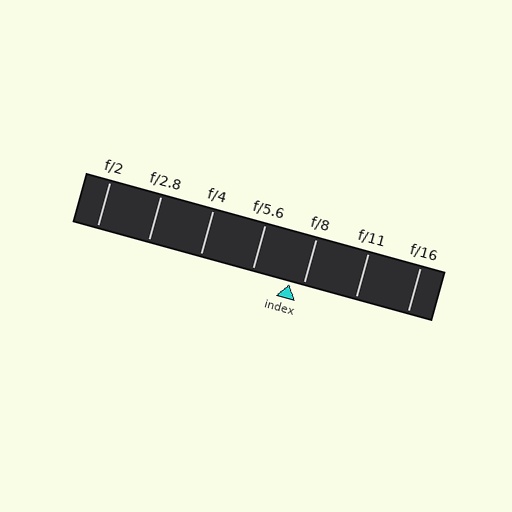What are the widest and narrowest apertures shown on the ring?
The widest aperture shown is f/2 and the narrowest is f/16.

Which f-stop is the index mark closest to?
The index mark is closest to f/8.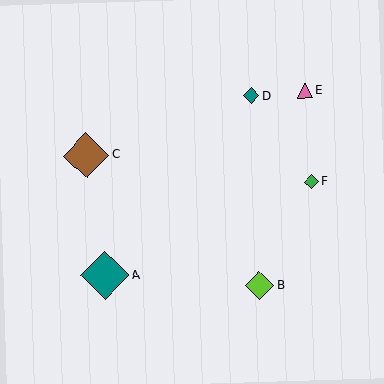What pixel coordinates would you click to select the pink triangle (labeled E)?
Click at (305, 91) to select the pink triangle E.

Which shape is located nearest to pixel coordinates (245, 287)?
The lime diamond (labeled B) at (260, 286) is nearest to that location.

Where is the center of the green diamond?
The center of the green diamond is at (311, 182).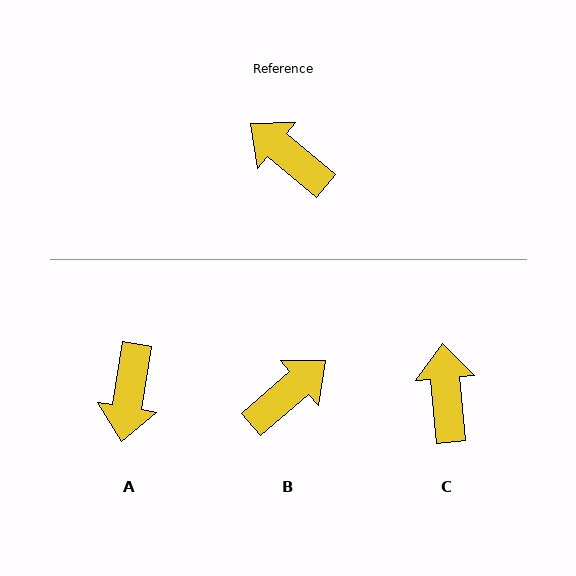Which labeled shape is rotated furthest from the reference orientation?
A, about 120 degrees away.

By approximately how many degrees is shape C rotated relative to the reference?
Approximately 45 degrees clockwise.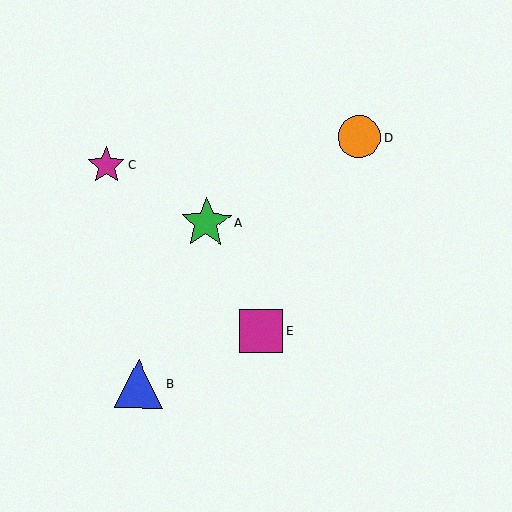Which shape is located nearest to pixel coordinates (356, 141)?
The orange circle (labeled D) at (359, 137) is nearest to that location.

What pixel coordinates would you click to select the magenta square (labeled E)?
Click at (261, 331) to select the magenta square E.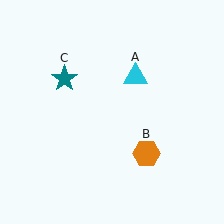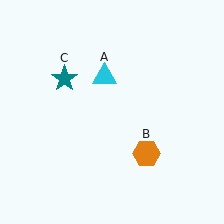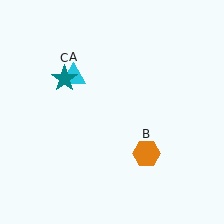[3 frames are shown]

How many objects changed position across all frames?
1 object changed position: cyan triangle (object A).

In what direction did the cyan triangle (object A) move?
The cyan triangle (object A) moved left.